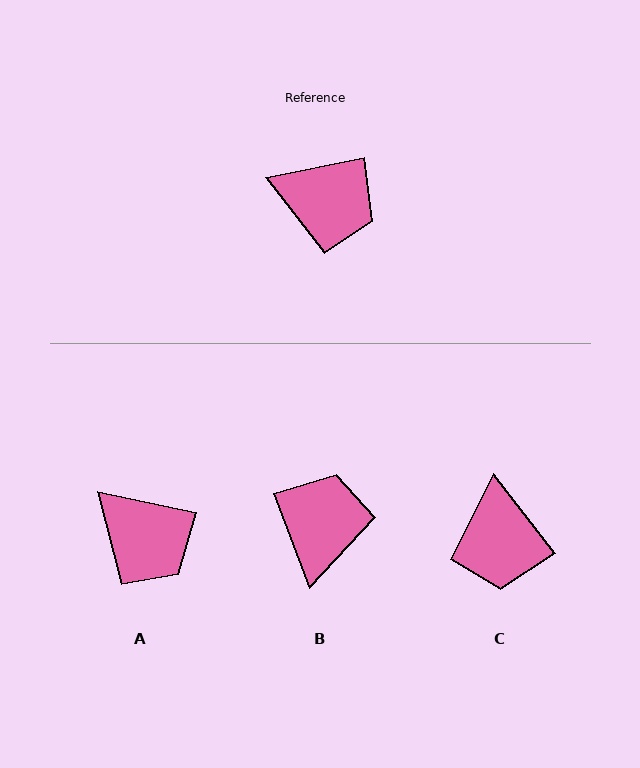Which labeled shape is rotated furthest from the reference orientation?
B, about 99 degrees away.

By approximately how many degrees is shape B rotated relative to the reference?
Approximately 99 degrees counter-clockwise.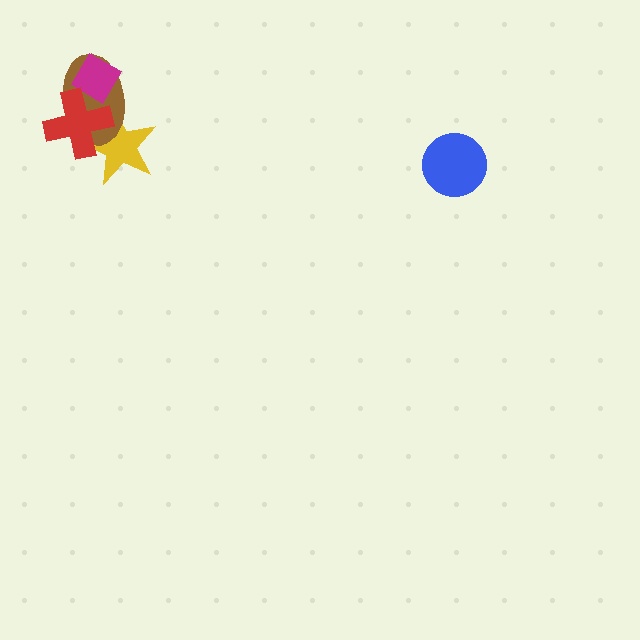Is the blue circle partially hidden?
No, no other shape covers it.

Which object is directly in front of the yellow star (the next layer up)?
The brown ellipse is directly in front of the yellow star.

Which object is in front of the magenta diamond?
The red cross is in front of the magenta diamond.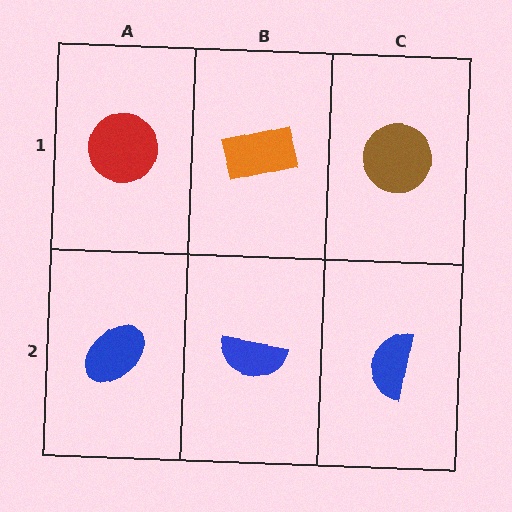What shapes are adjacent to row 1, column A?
A blue ellipse (row 2, column A), an orange rectangle (row 1, column B).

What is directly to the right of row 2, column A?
A blue semicircle.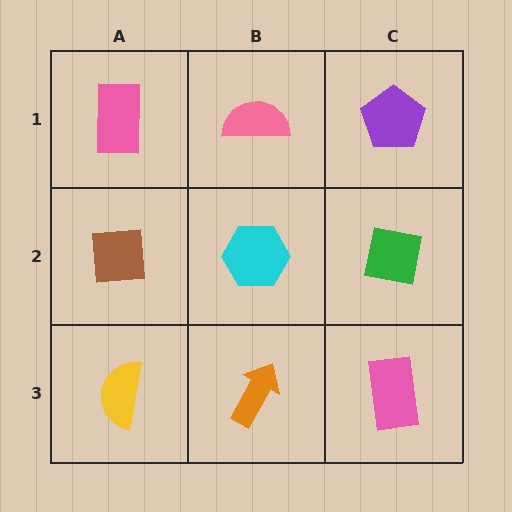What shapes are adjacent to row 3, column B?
A cyan hexagon (row 2, column B), a yellow semicircle (row 3, column A), a pink rectangle (row 3, column C).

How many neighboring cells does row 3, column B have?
3.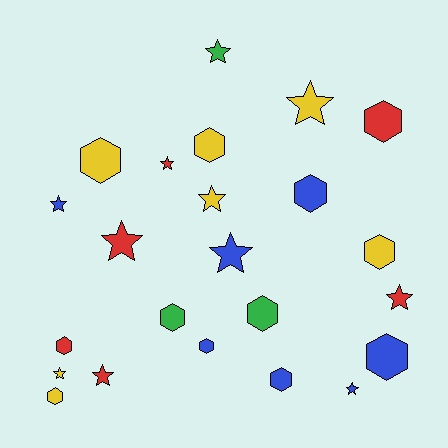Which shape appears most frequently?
Hexagon, with 12 objects.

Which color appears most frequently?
Yellow, with 7 objects.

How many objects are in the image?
There are 23 objects.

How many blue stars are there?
There are 3 blue stars.